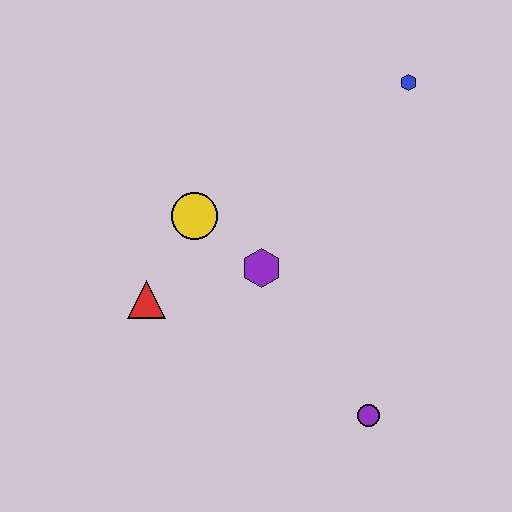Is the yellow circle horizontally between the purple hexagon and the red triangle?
Yes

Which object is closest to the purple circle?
The purple hexagon is closest to the purple circle.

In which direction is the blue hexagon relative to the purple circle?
The blue hexagon is above the purple circle.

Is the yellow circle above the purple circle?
Yes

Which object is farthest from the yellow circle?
The purple circle is farthest from the yellow circle.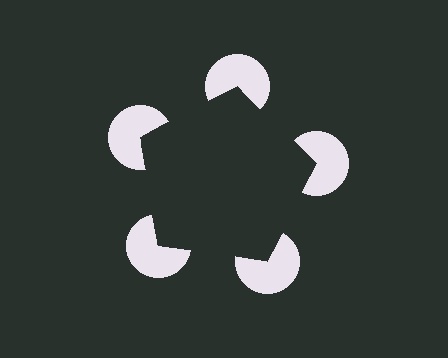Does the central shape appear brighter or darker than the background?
It typically appears slightly darker than the background, even though no actual brightness change is drawn.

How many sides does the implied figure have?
5 sides.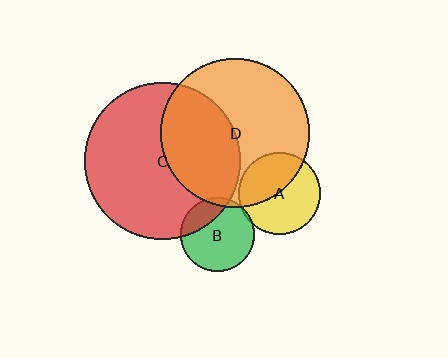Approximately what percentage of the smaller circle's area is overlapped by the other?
Approximately 5%.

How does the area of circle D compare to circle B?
Approximately 4.0 times.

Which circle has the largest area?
Circle C (red).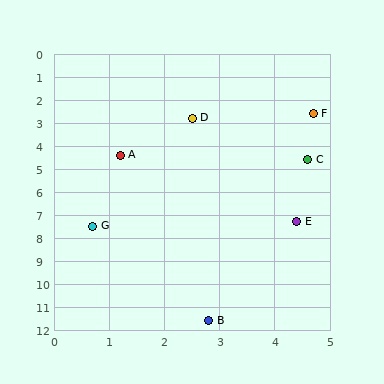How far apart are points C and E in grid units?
Points C and E are about 2.7 grid units apart.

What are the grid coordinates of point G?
Point G is at approximately (0.7, 7.5).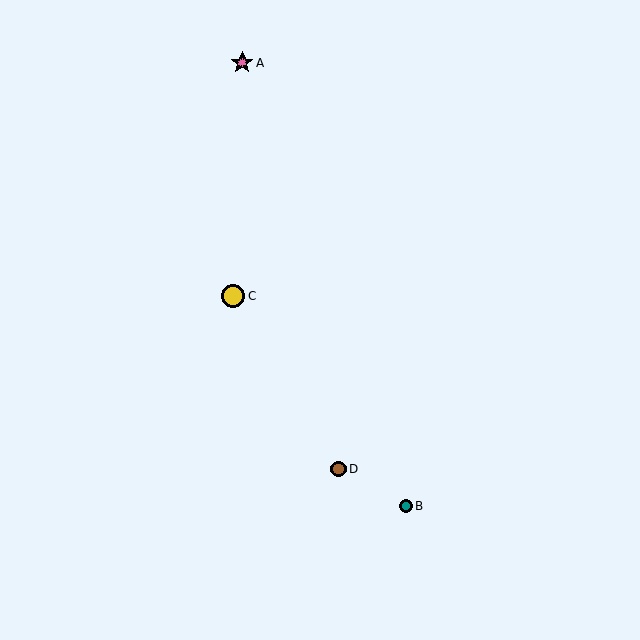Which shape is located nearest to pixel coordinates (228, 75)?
The pink star (labeled A) at (242, 63) is nearest to that location.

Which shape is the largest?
The yellow circle (labeled C) is the largest.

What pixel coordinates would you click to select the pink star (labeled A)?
Click at (242, 63) to select the pink star A.